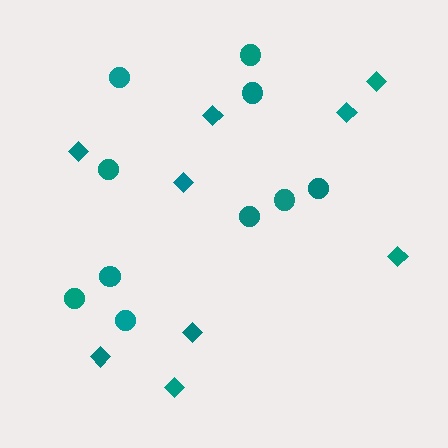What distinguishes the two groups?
There are 2 groups: one group of diamonds (9) and one group of circles (10).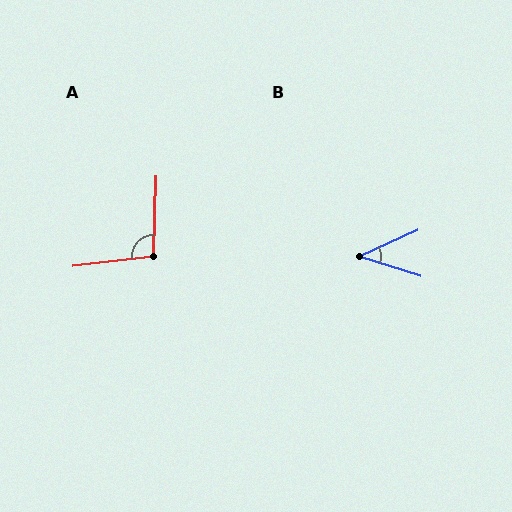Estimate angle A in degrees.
Approximately 99 degrees.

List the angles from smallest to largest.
B (42°), A (99°).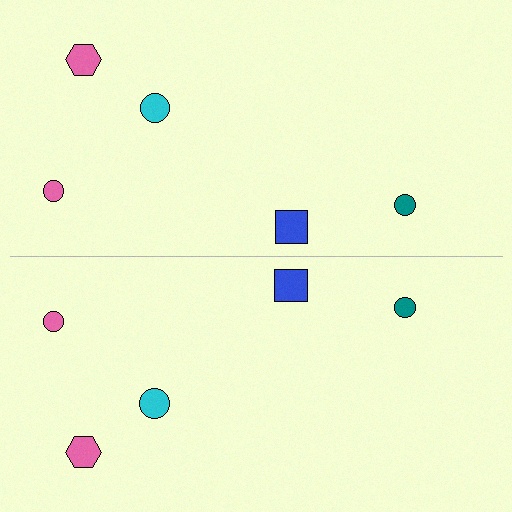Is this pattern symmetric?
Yes, this pattern has bilateral (reflection) symmetry.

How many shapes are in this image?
There are 10 shapes in this image.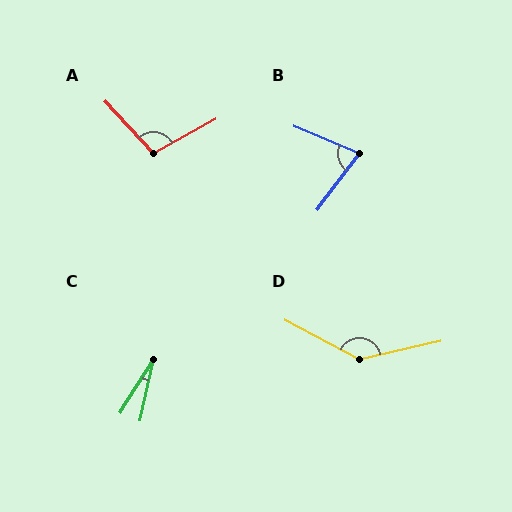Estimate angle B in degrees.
Approximately 76 degrees.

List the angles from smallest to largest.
C (20°), B (76°), A (104°), D (139°).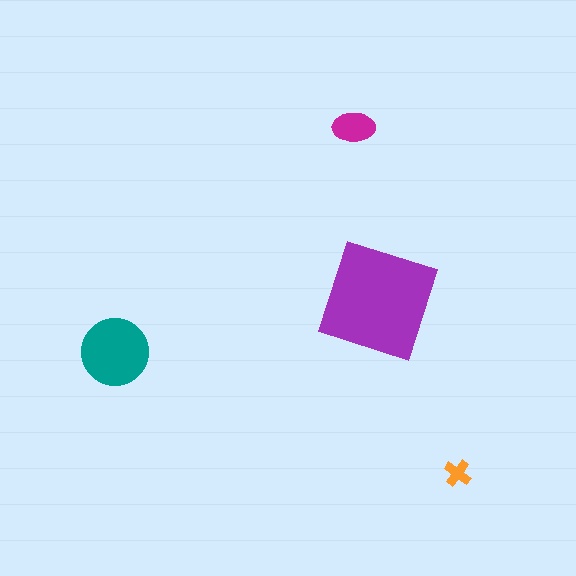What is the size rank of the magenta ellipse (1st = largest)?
3rd.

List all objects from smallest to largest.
The orange cross, the magenta ellipse, the teal circle, the purple square.